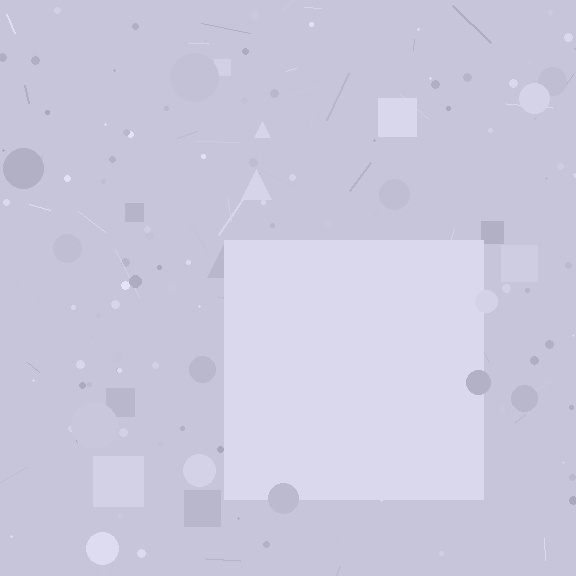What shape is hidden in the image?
A square is hidden in the image.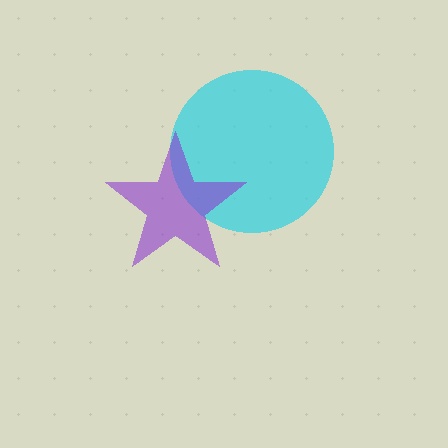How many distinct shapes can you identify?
There are 2 distinct shapes: a cyan circle, a purple star.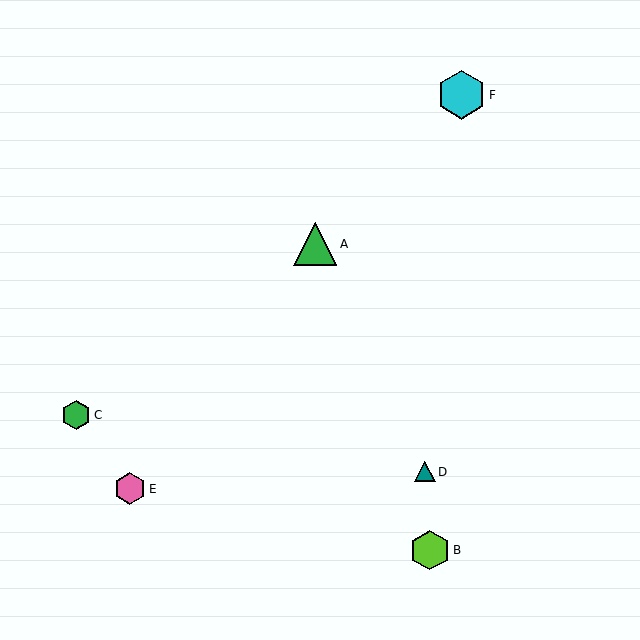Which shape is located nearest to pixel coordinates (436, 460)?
The teal triangle (labeled D) at (425, 472) is nearest to that location.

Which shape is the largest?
The cyan hexagon (labeled F) is the largest.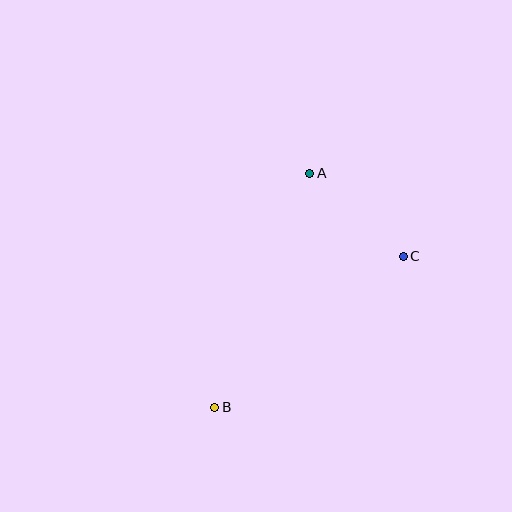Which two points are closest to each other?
Points A and C are closest to each other.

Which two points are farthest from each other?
Points A and B are farthest from each other.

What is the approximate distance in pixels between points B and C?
The distance between B and C is approximately 241 pixels.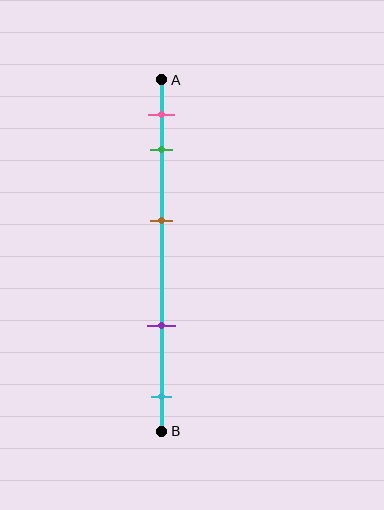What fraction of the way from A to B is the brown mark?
The brown mark is approximately 40% (0.4) of the way from A to B.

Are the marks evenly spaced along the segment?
No, the marks are not evenly spaced.